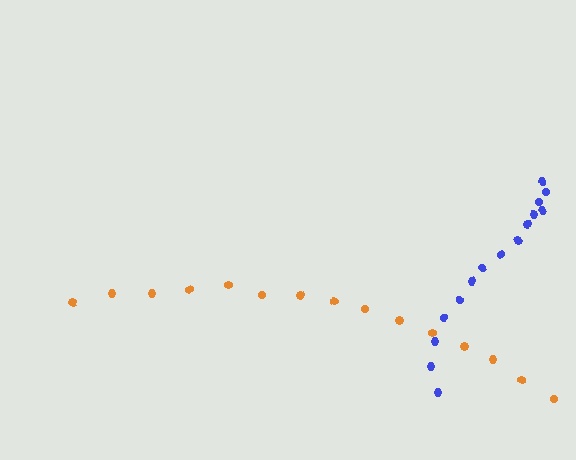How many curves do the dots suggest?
There are 2 distinct paths.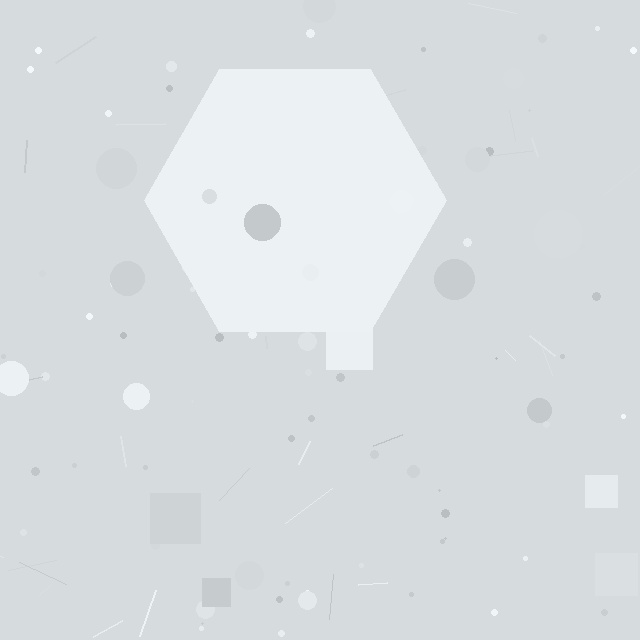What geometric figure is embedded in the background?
A hexagon is embedded in the background.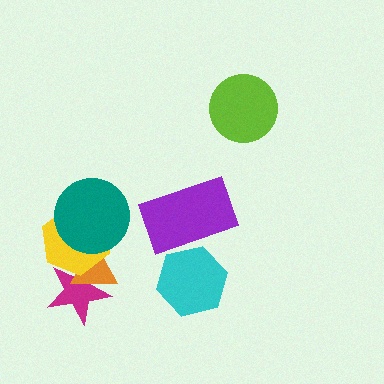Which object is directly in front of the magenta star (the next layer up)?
The orange triangle is directly in front of the magenta star.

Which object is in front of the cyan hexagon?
The purple rectangle is in front of the cyan hexagon.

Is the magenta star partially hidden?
Yes, it is partially covered by another shape.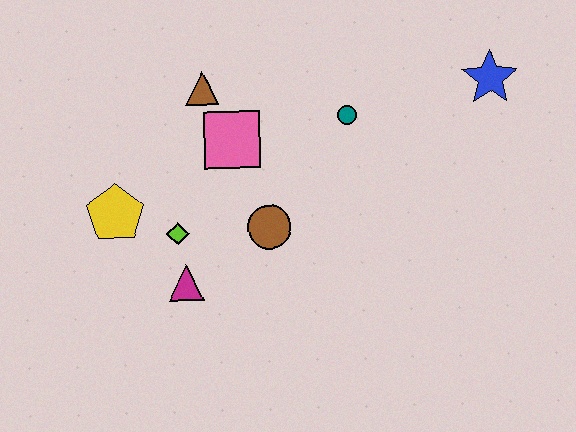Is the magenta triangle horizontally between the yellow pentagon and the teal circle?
Yes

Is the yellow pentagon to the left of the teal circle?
Yes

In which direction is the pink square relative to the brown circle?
The pink square is above the brown circle.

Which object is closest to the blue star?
The teal circle is closest to the blue star.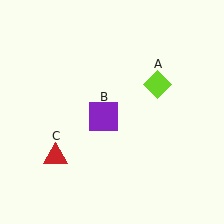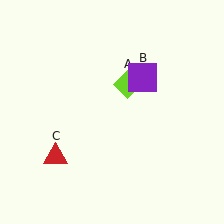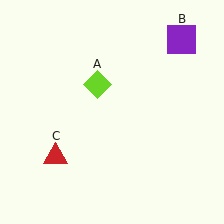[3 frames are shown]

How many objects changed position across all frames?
2 objects changed position: lime diamond (object A), purple square (object B).